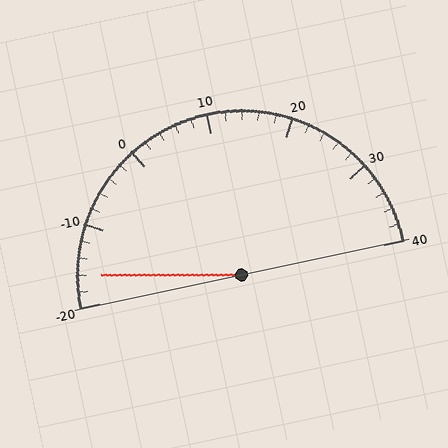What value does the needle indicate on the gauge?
The needle indicates approximately -16.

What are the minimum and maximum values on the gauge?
The gauge ranges from -20 to 40.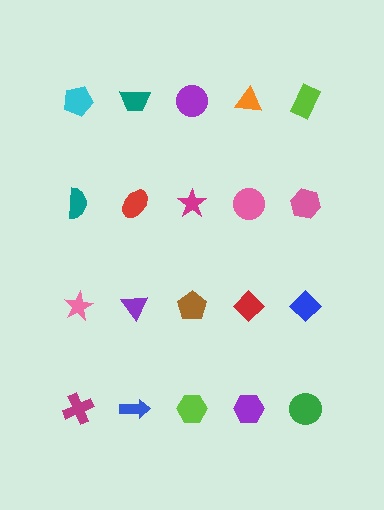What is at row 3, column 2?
A purple triangle.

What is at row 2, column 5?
A pink hexagon.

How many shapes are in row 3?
5 shapes.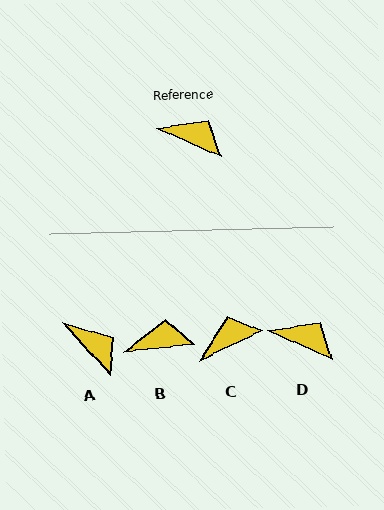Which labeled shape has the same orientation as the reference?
D.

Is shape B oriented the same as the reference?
No, it is off by about 30 degrees.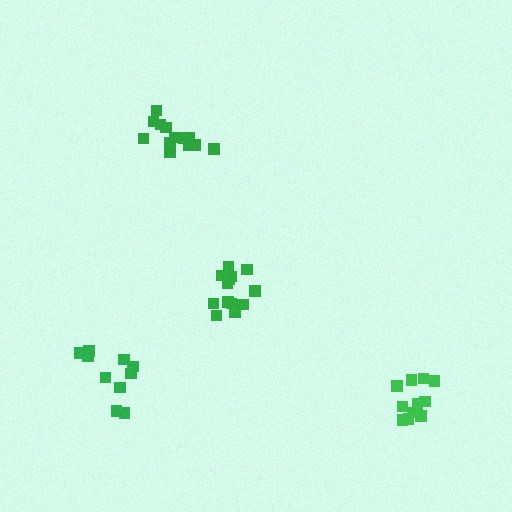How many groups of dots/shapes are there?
There are 4 groups.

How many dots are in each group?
Group 1: 11 dots, Group 2: 13 dots, Group 3: 13 dots, Group 4: 10 dots (47 total).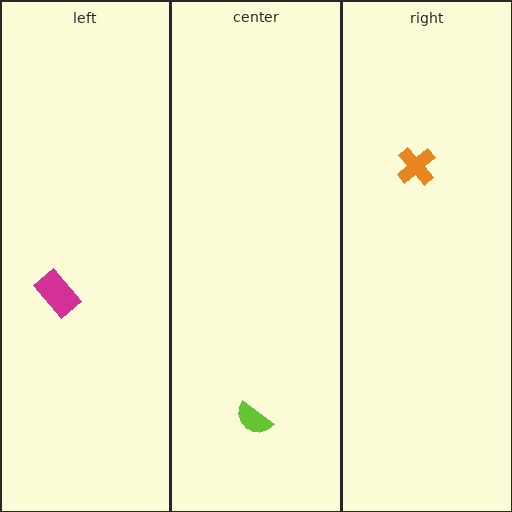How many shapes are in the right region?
1.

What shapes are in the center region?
The lime semicircle.